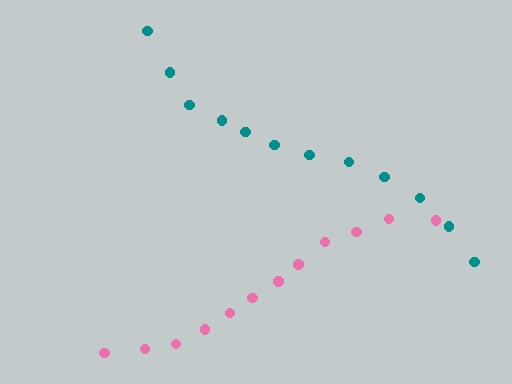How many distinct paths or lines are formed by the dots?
There are 2 distinct paths.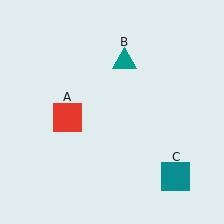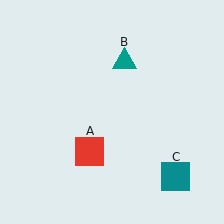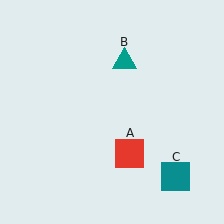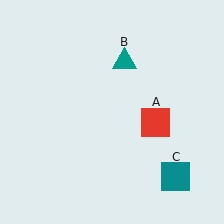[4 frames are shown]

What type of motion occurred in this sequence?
The red square (object A) rotated counterclockwise around the center of the scene.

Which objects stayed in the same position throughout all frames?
Teal triangle (object B) and teal square (object C) remained stationary.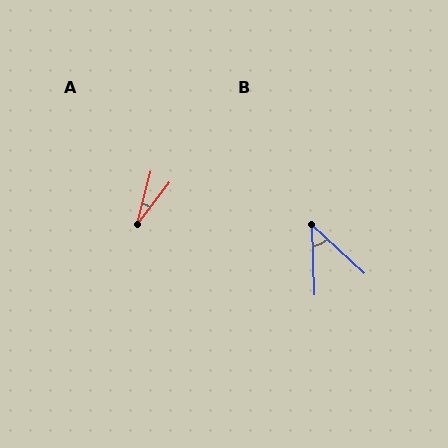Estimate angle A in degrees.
Approximately 23 degrees.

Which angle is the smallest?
A, at approximately 23 degrees.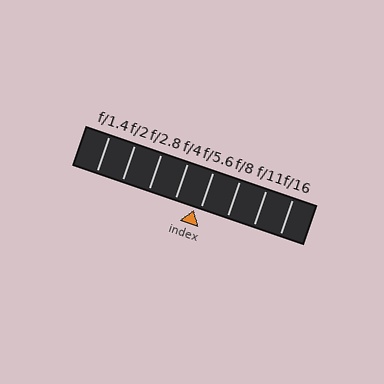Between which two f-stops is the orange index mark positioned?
The index mark is between f/4 and f/5.6.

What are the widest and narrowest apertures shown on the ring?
The widest aperture shown is f/1.4 and the narrowest is f/16.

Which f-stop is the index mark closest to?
The index mark is closest to f/5.6.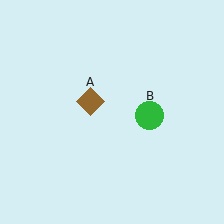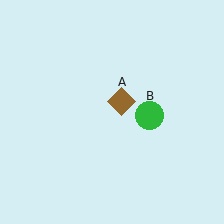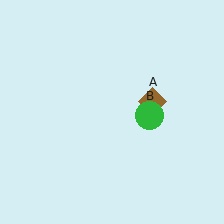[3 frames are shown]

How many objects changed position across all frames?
1 object changed position: brown diamond (object A).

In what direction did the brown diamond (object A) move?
The brown diamond (object A) moved right.